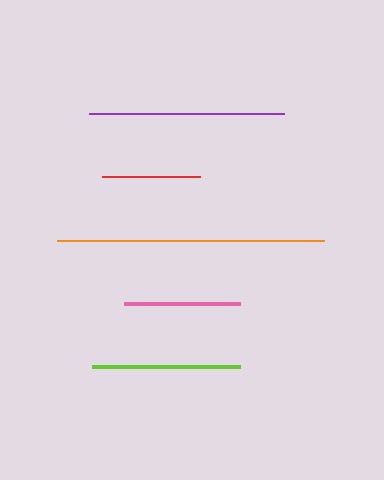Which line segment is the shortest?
The red line is the shortest at approximately 98 pixels.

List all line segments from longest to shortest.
From longest to shortest: orange, purple, lime, pink, red.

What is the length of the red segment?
The red segment is approximately 98 pixels long.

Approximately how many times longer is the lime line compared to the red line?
The lime line is approximately 1.5 times the length of the red line.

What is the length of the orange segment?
The orange segment is approximately 267 pixels long.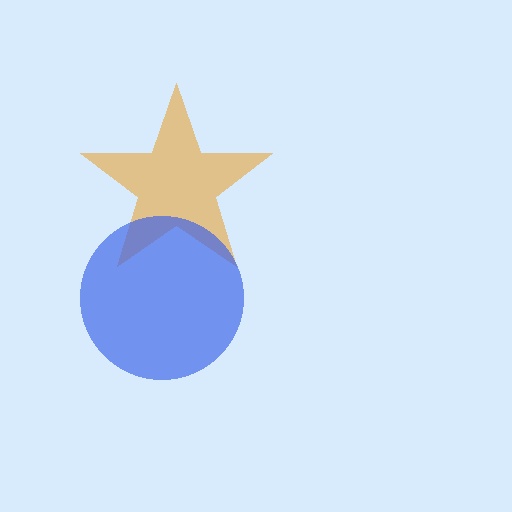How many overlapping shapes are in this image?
There are 2 overlapping shapes in the image.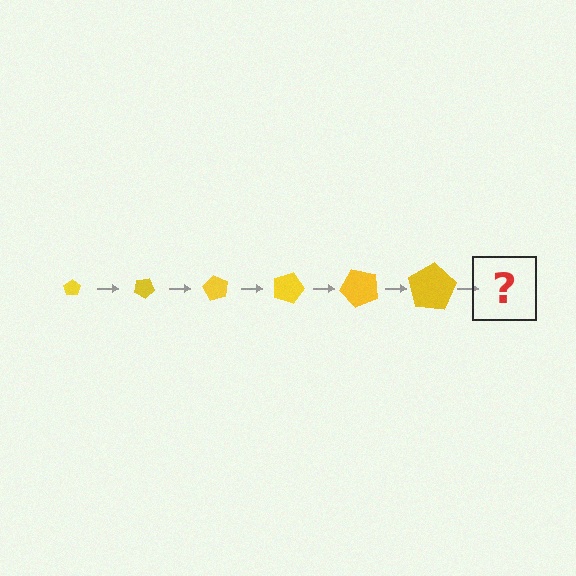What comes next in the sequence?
The next element should be a pentagon, larger than the previous one and rotated 180 degrees from the start.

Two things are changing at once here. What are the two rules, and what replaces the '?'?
The two rules are that the pentagon grows larger each step and it rotates 30 degrees each step. The '?' should be a pentagon, larger than the previous one and rotated 180 degrees from the start.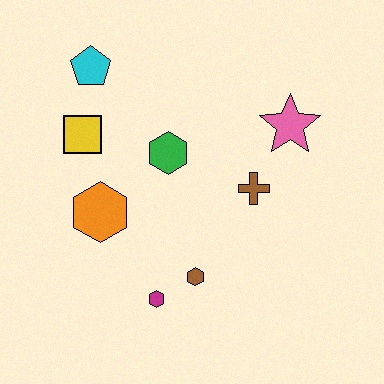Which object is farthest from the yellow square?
The pink star is farthest from the yellow square.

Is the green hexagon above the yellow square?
No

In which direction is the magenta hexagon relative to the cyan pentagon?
The magenta hexagon is below the cyan pentagon.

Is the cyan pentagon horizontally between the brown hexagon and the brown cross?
No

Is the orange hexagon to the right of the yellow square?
Yes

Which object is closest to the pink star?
The brown cross is closest to the pink star.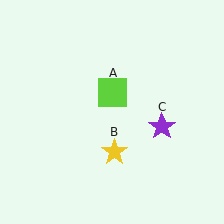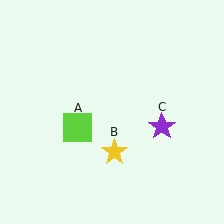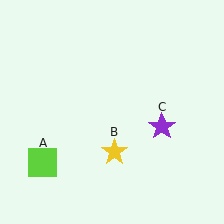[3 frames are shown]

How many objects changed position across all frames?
1 object changed position: lime square (object A).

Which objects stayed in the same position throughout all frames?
Yellow star (object B) and purple star (object C) remained stationary.